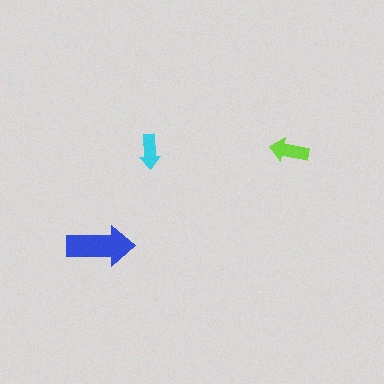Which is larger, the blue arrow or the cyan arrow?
The blue one.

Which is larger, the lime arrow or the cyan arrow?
The lime one.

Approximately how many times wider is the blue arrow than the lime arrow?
About 1.5 times wider.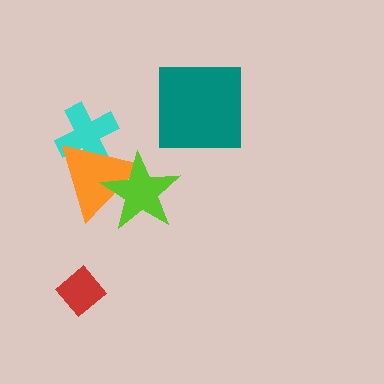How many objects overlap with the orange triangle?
2 objects overlap with the orange triangle.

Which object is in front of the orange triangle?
The lime star is in front of the orange triangle.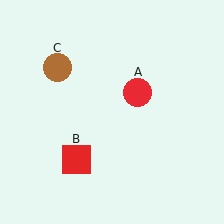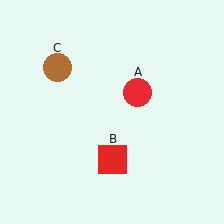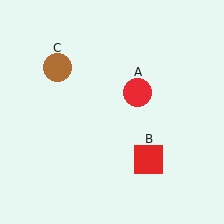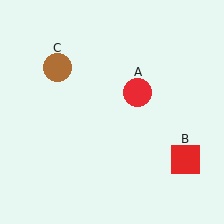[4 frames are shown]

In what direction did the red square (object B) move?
The red square (object B) moved right.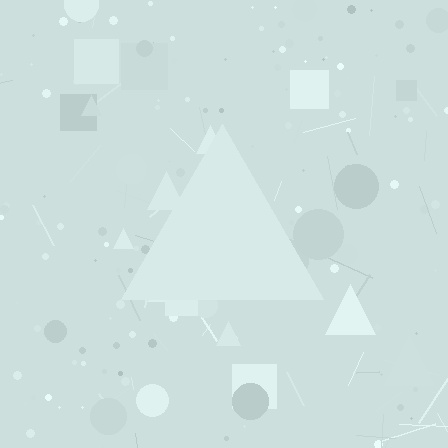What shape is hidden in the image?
A triangle is hidden in the image.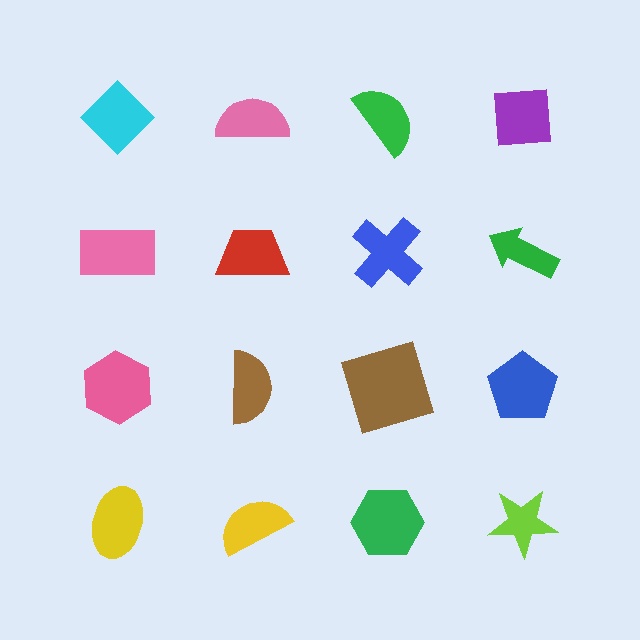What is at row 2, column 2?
A red trapezoid.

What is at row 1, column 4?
A purple square.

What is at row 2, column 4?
A green arrow.